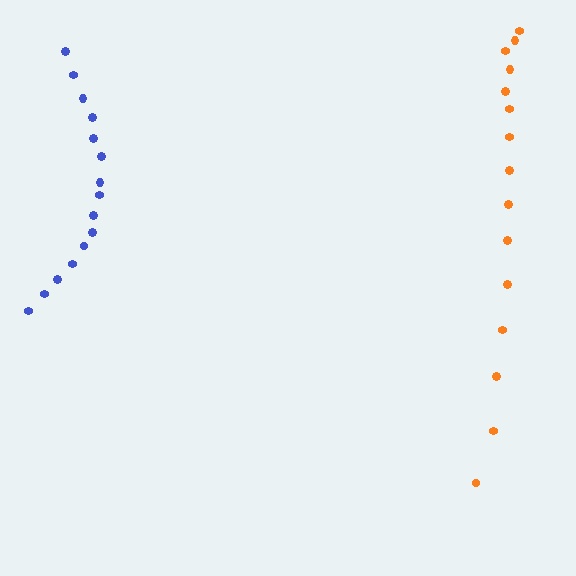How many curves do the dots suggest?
There are 2 distinct paths.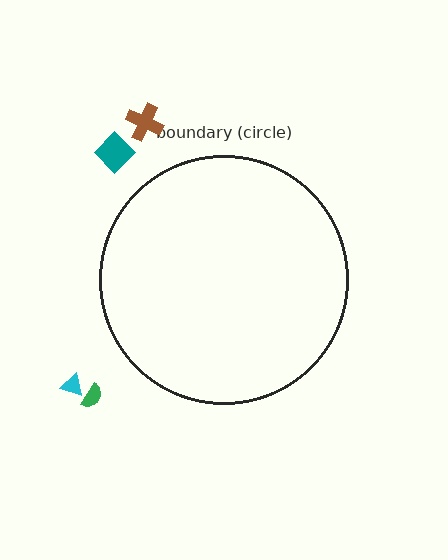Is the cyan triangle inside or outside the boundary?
Outside.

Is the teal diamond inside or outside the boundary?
Outside.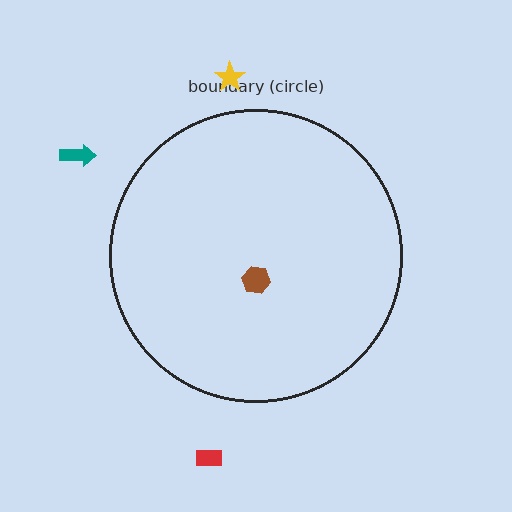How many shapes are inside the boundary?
1 inside, 3 outside.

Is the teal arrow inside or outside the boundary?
Outside.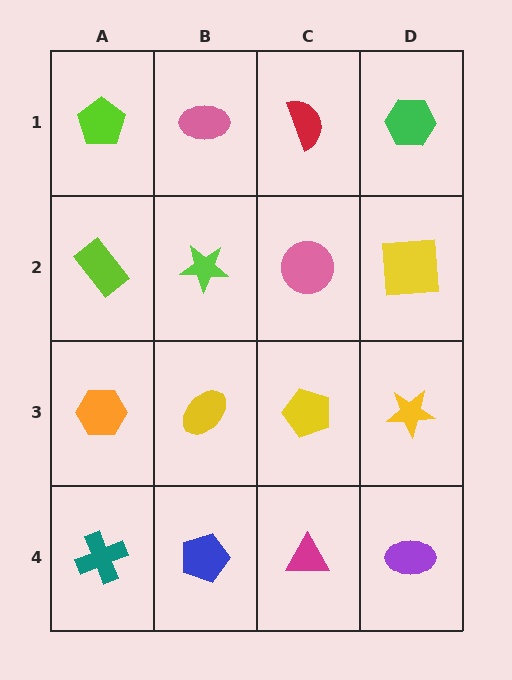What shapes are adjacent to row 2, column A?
A lime pentagon (row 1, column A), an orange hexagon (row 3, column A), a lime star (row 2, column B).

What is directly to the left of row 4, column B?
A teal cross.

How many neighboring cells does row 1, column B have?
3.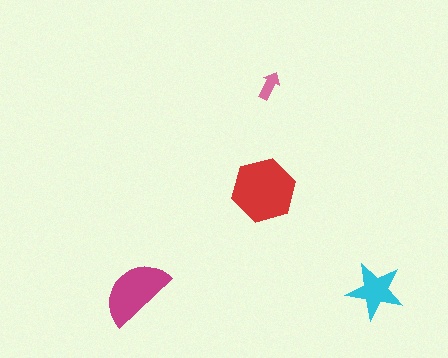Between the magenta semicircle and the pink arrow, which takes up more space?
The magenta semicircle.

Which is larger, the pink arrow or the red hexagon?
The red hexagon.